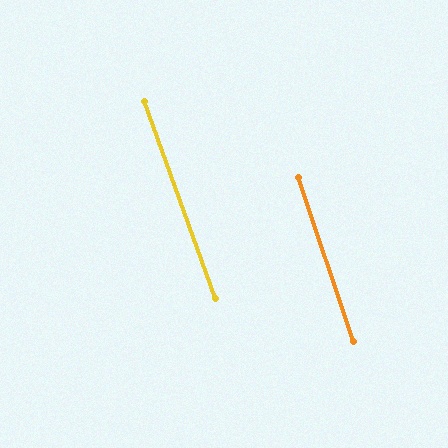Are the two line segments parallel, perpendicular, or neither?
Parallel — their directions differ by only 1.4°.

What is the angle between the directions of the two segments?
Approximately 1 degree.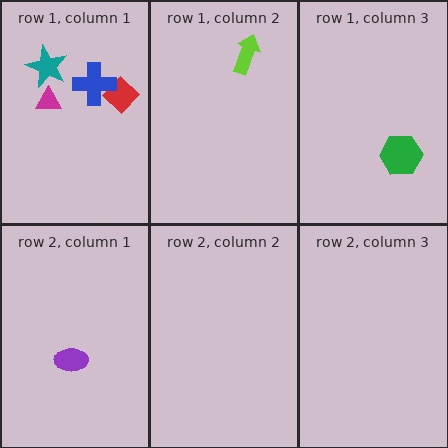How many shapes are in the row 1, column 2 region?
1.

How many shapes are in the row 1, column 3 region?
1.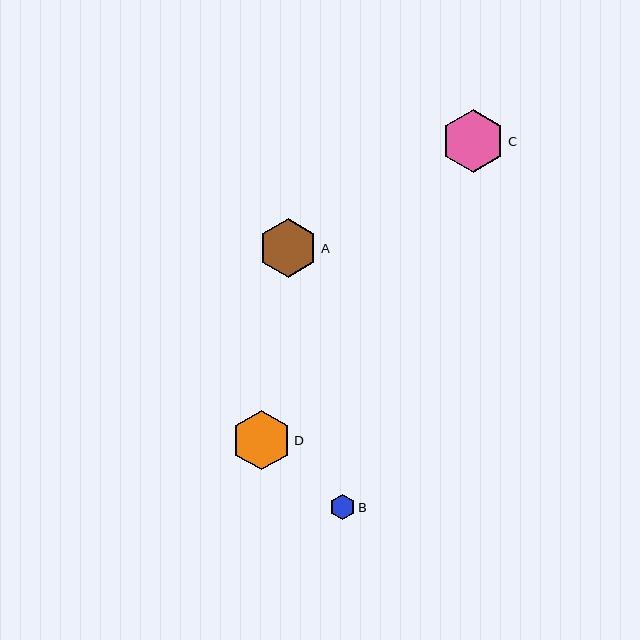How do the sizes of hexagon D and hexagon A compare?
Hexagon D and hexagon A are approximately the same size.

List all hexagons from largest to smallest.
From largest to smallest: C, D, A, B.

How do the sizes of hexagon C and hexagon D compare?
Hexagon C and hexagon D are approximately the same size.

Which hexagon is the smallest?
Hexagon B is the smallest with a size of approximately 26 pixels.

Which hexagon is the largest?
Hexagon C is the largest with a size of approximately 63 pixels.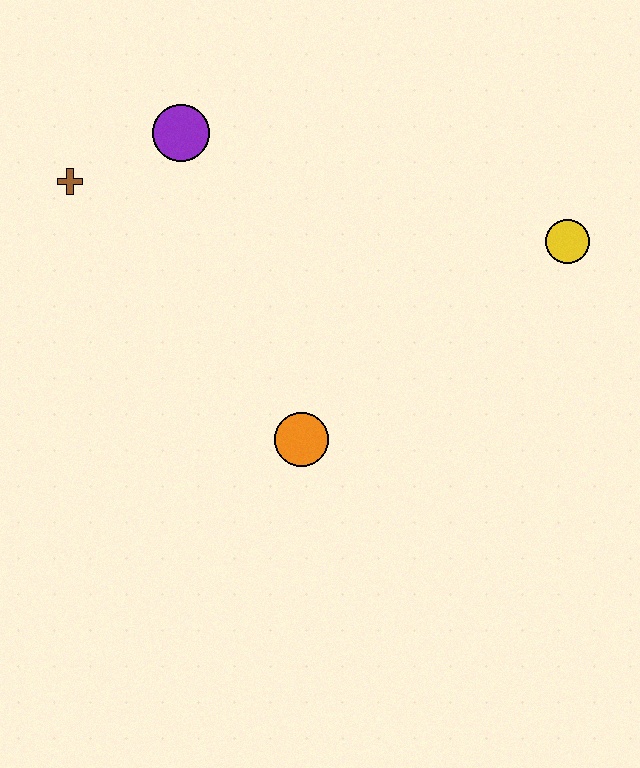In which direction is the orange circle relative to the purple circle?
The orange circle is below the purple circle.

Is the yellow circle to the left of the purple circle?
No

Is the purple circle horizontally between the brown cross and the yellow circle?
Yes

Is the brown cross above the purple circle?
No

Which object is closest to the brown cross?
The purple circle is closest to the brown cross.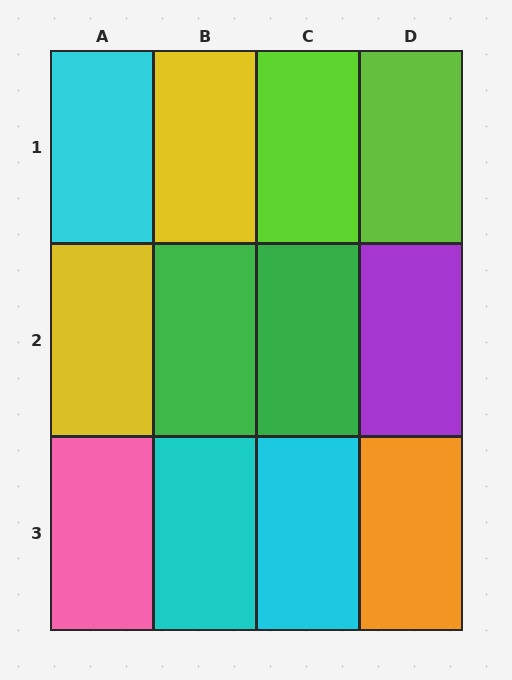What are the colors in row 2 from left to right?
Yellow, green, green, purple.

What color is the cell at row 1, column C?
Lime.